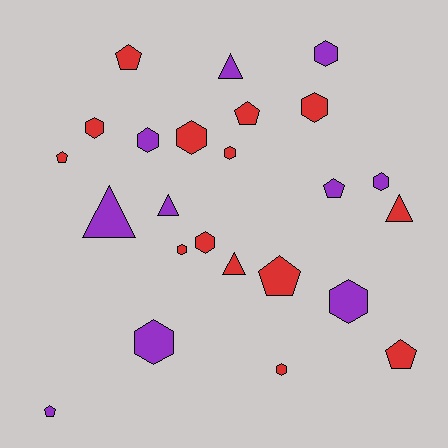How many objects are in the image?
There are 24 objects.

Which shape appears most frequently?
Hexagon, with 12 objects.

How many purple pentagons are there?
There are 2 purple pentagons.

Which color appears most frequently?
Red, with 14 objects.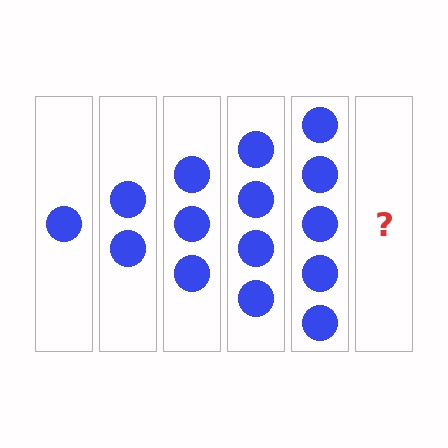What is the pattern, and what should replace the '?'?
The pattern is that each step adds one more circle. The '?' should be 6 circles.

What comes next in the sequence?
The next element should be 6 circles.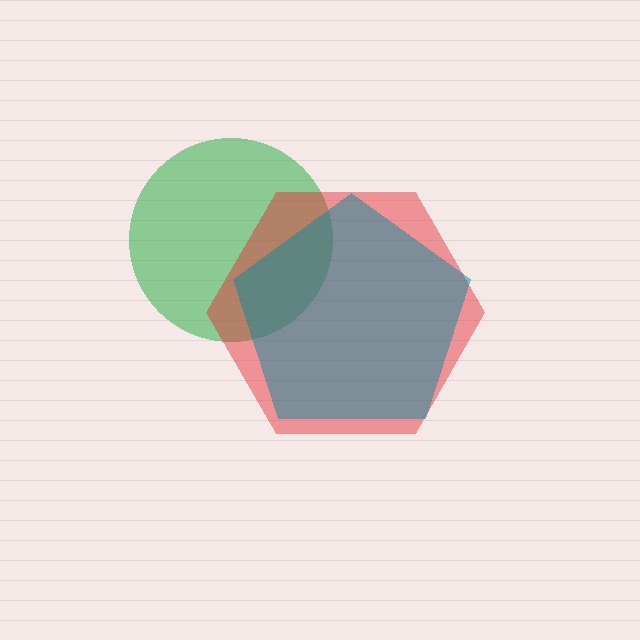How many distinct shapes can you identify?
There are 3 distinct shapes: a green circle, a red hexagon, a teal pentagon.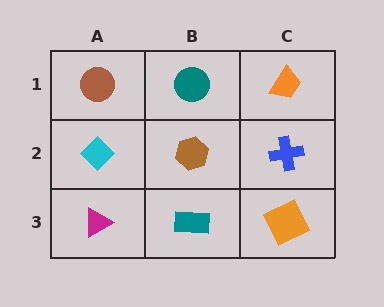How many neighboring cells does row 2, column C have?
3.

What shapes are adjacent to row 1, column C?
A blue cross (row 2, column C), a teal circle (row 1, column B).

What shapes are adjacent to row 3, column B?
A brown hexagon (row 2, column B), a magenta triangle (row 3, column A), an orange square (row 3, column C).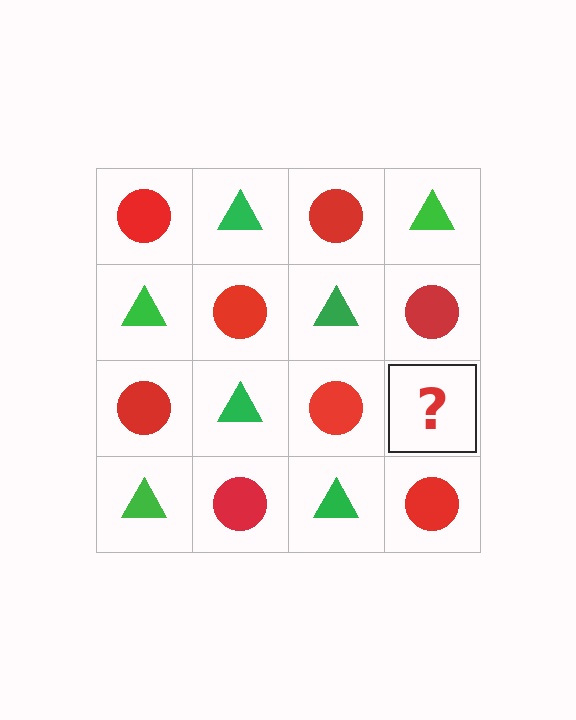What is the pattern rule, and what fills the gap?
The rule is that it alternates red circle and green triangle in a checkerboard pattern. The gap should be filled with a green triangle.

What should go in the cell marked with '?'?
The missing cell should contain a green triangle.